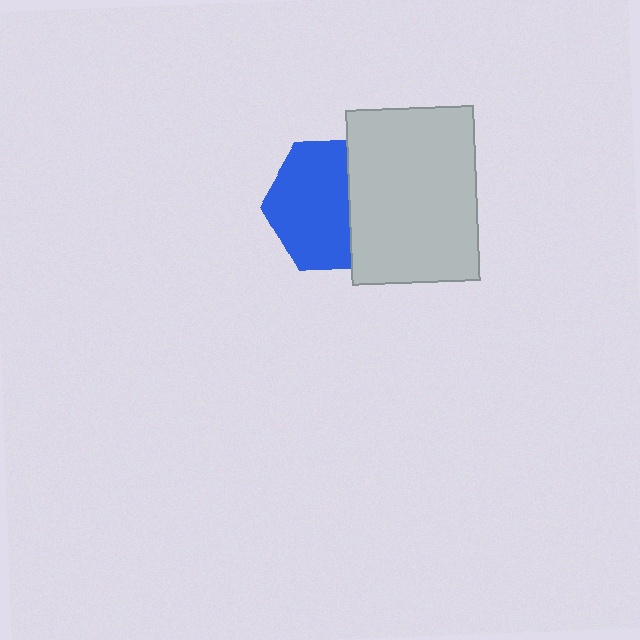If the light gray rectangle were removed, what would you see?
You would see the complete blue hexagon.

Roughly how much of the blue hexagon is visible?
About half of it is visible (roughly 64%).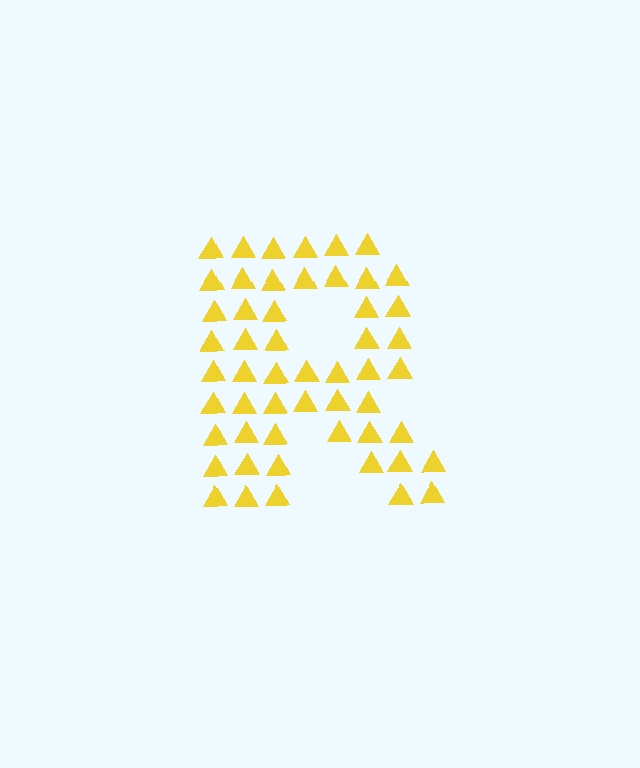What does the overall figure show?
The overall figure shows the letter R.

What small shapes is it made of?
It is made of small triangles.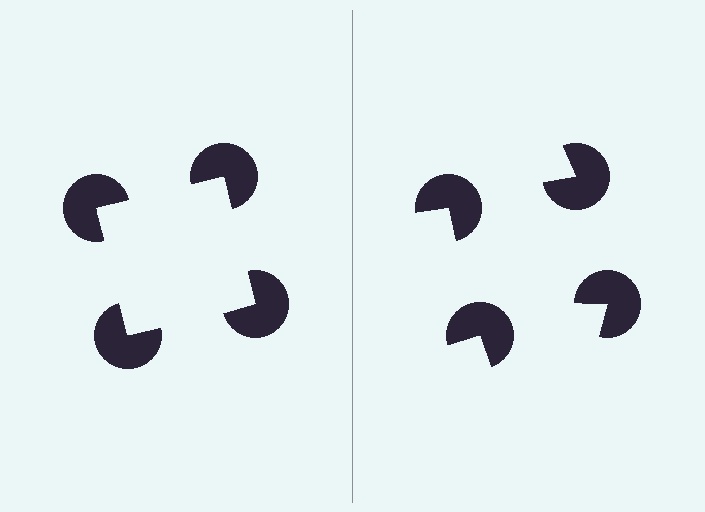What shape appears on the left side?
An illusory square.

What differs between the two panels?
The pac-man discs are positioned identically on both sides; only the wedge orientations differ. On the left they align to a square; on the right they are misaligned.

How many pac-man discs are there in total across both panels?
8 — 4 on each side.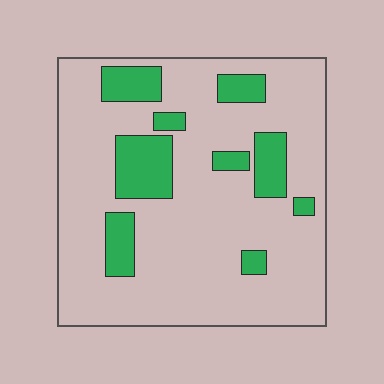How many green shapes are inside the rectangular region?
9.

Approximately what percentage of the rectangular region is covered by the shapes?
Approximately 20%.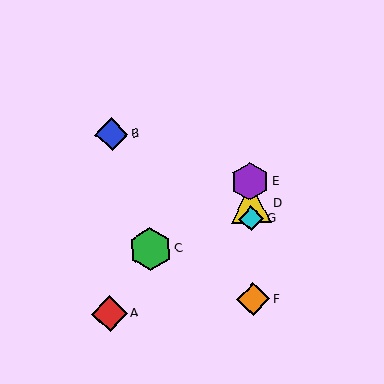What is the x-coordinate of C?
Object C is at x≈150.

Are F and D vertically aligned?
Yes, both are at x≈253.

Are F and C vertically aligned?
No, F is at x≈253 and C is at x≈150.